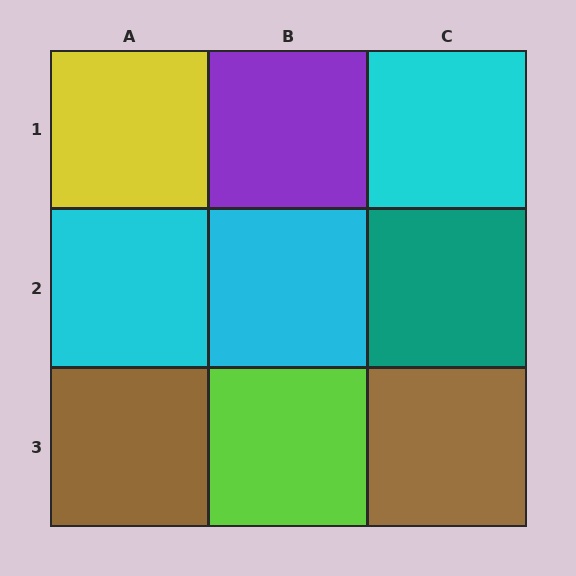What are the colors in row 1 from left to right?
Yellow, purple, cyan.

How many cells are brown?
2 cells are brown.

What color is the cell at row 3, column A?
Brown.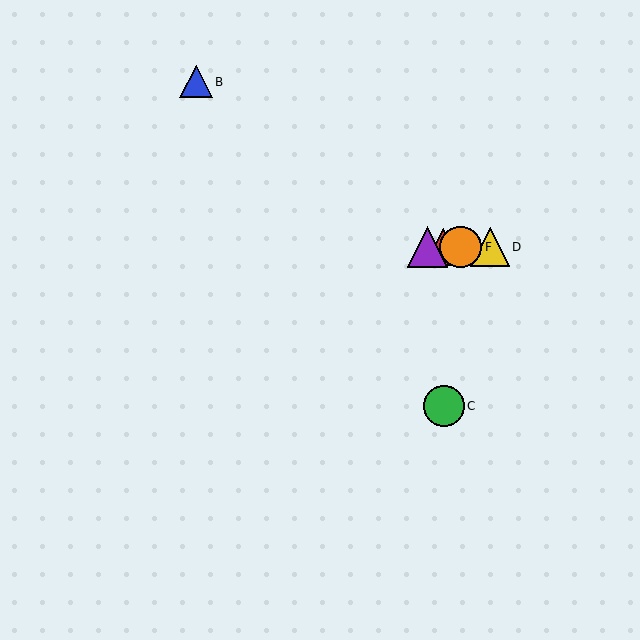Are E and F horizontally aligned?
Yes, both are at y≈247.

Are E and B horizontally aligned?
No, E is at y≈247 and B is at y≈82.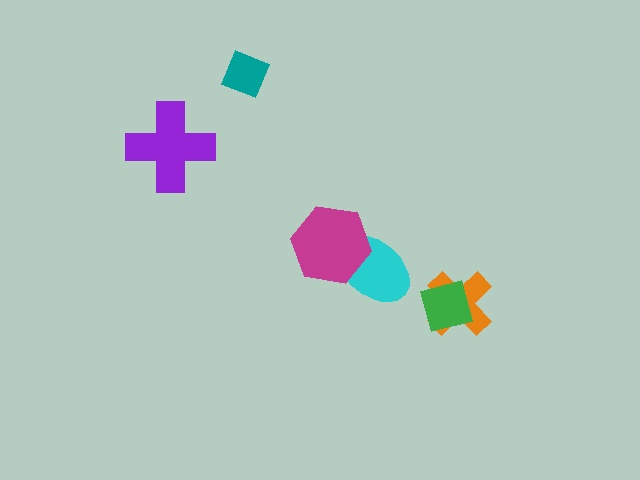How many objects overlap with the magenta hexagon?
1 object overlaps with the magenta hexagon.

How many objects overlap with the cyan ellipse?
1 object overlaps with the cyan ellipse.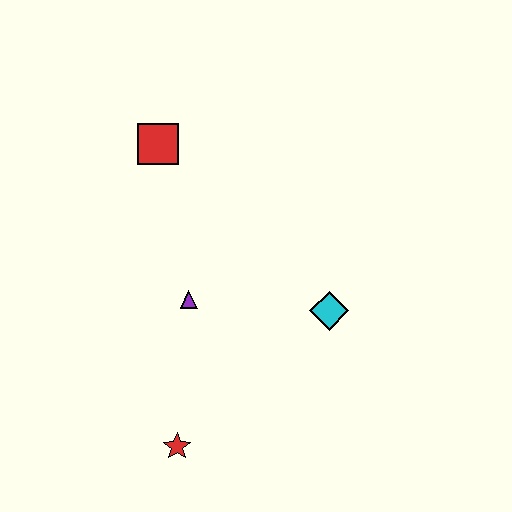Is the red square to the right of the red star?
No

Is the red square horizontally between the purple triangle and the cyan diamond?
No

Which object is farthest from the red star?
The red square is farthest from the red star.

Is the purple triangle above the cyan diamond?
Yes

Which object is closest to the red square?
The purple triangle is closest to the red square.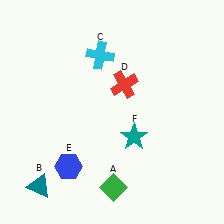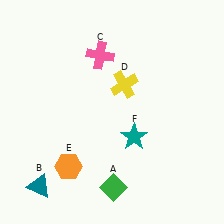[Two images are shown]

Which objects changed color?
C changed from cyan to pink. D changed from red to yellow. E changed from blue to orange.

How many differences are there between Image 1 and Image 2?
There are 3 differences between the two images.